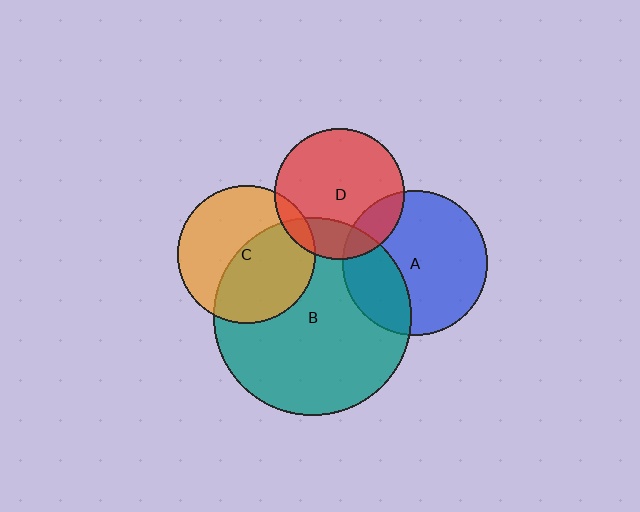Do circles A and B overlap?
Yes.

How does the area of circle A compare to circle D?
Approximately 1.2 times.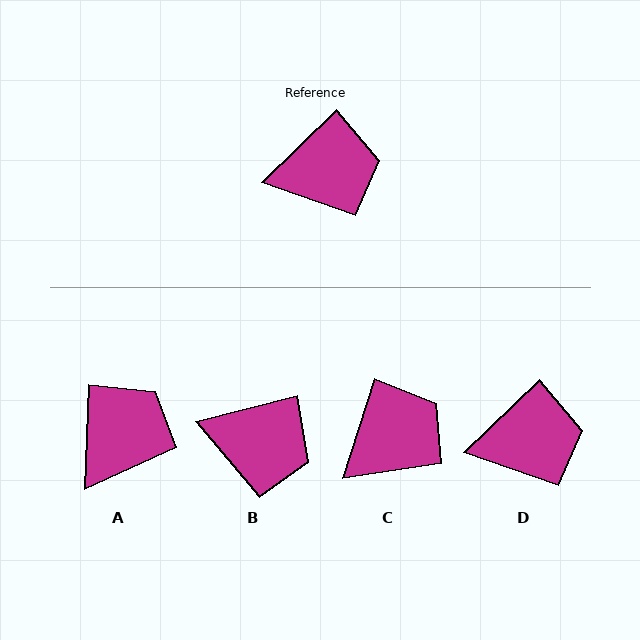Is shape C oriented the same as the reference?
No, it is off by about 28 degrees.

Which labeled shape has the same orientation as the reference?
D.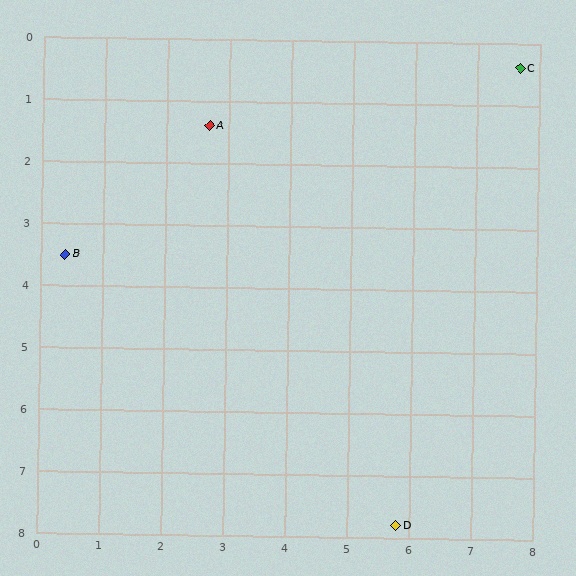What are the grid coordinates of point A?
Point A is at approximately (2.7, 1.4).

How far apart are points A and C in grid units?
Points A and C are about 5.1 grid units apart.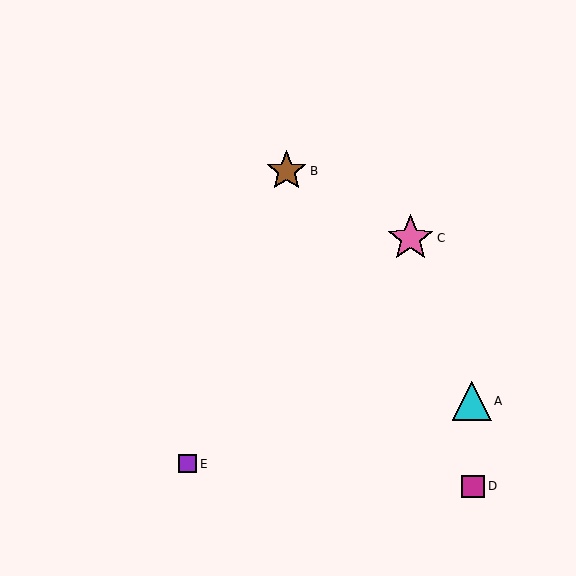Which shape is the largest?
The pink star (labeled C) is the largest.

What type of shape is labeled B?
Shape B is a brown star.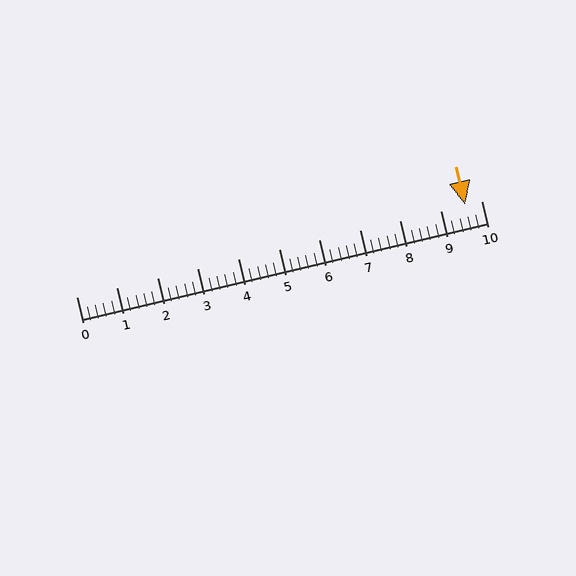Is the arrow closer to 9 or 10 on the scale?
The arrow is closer to 10.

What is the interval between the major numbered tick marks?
The major tick marks are spaced 1 units apart.